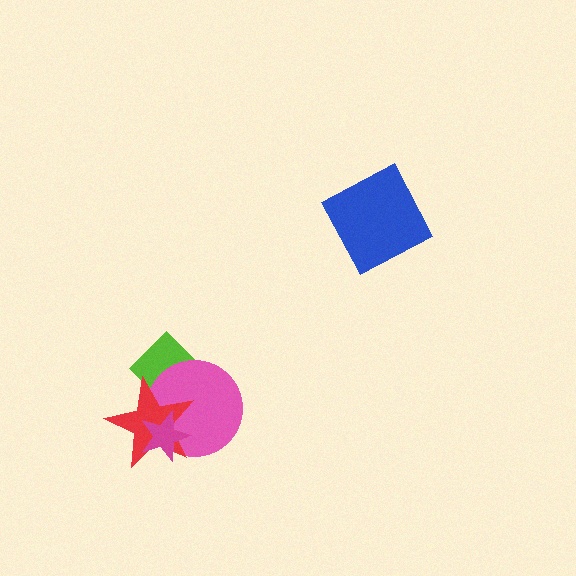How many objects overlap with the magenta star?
2 objects overlap with the magenta star.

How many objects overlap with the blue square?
0 objects overlap with the blue square.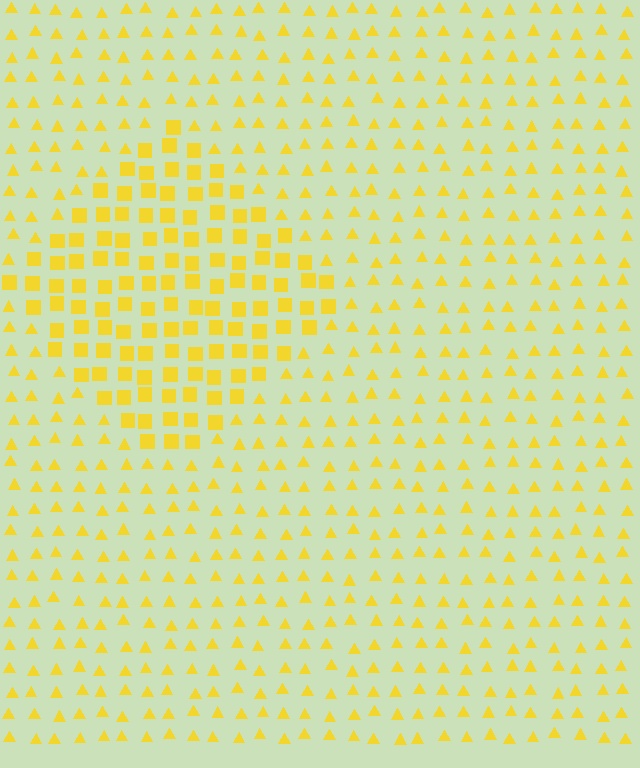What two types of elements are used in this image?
The image uses squares inside the diamond region and triangles outside it.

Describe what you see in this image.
The image is filled with small yellow elements arranged in a uniform grid. A diamond-shaped region contains squares, while the surrounding area contains triangles. The boundary is defined purely by the change in element shape.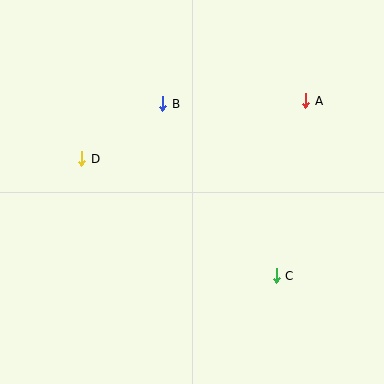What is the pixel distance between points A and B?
The distance between A and B is 143 pixels.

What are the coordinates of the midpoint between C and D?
The midpoint between C and D is at (179, 217).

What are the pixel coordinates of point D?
Point D is at (82, 159).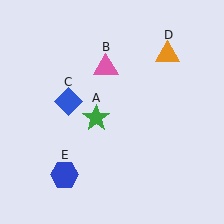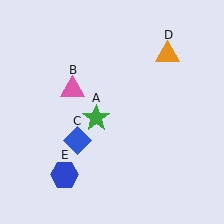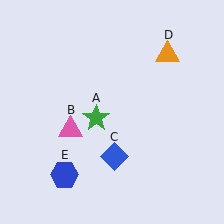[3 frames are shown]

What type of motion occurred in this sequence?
The pink triangle (object B), blue diamond (object C) rotated counterclockwise around the center of the scene.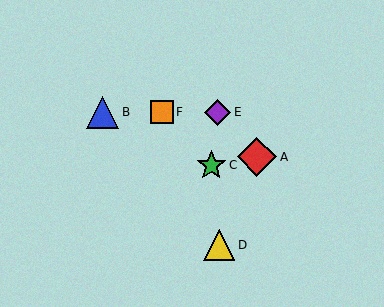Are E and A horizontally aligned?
No, E is at y≈112 and A is at y≈157.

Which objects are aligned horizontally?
Objects B, E, F are aligned horizontally.